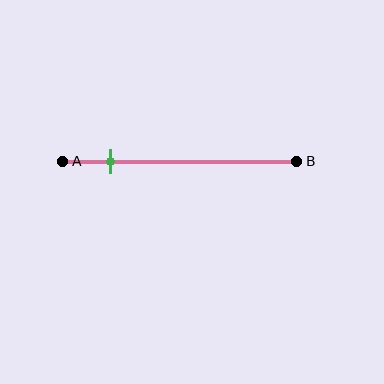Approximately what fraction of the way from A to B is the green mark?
The green mark is approximately 20% of the way from A to B.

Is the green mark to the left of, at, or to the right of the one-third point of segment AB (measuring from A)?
The green mark is to the left of the one-third point of segment AB.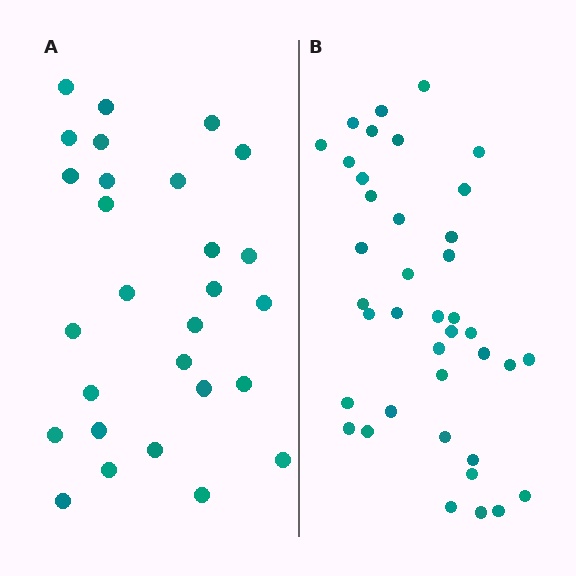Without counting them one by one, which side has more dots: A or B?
Region B (the right region) has more dots.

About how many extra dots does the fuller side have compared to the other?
Region B has roughly 12 or so more dots than region A.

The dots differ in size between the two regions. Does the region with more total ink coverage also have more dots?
No. Region A has more total ink coverage because its dots are larger, but region B actually contains more individual dots. Total area can be misleading — the number of items is what matters here.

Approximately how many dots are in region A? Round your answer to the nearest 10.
About 30 dots. (The exact count is 28, which rounds to 30.)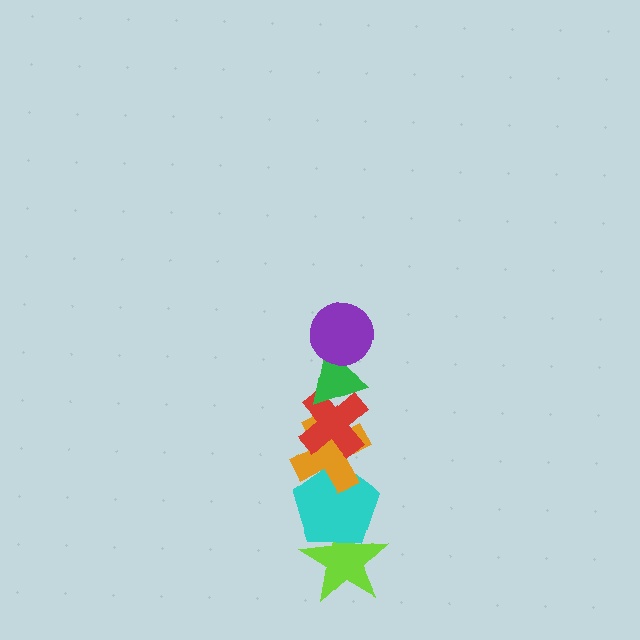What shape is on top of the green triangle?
The purple circle is on top of the green triangle.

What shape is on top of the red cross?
The green triangle is on top of the red cross.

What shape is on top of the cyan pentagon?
The orange cross is on top of the cyan pentagon.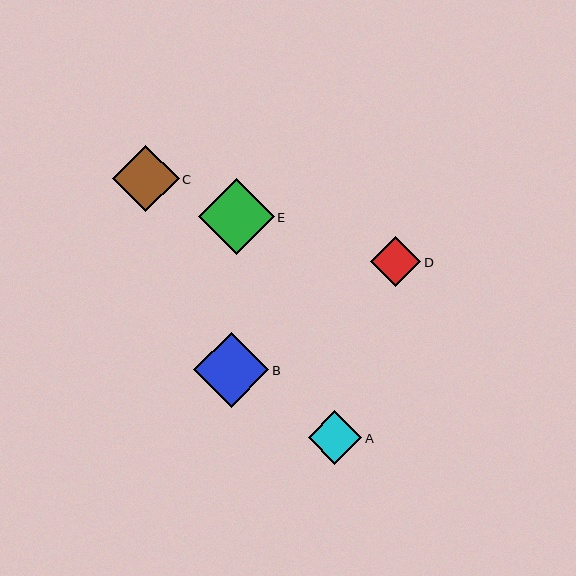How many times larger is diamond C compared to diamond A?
Diamond C is approximately 1.2 times the size of diamond A.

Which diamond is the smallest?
Diamond D is the smallest with a size of approximately 50 pixels.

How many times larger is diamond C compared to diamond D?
Diamond C is approximately 1.3 times the size of diamond D.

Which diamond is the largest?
Diamond E is the largest with a size of approximately 76 pixels.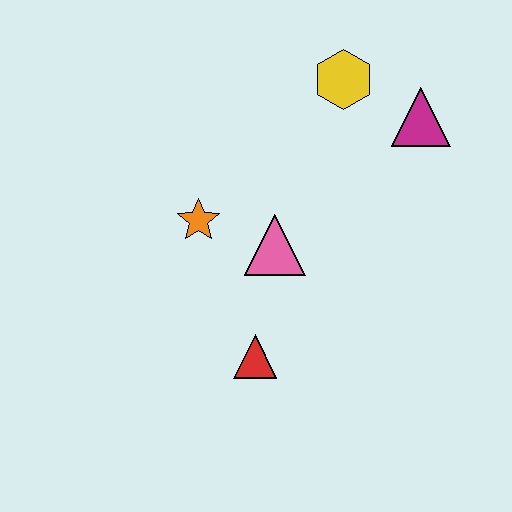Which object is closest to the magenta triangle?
The yellow hexagon is closest to the magenta triangle.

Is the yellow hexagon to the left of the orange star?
No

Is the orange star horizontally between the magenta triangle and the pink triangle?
No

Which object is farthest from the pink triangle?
The magenta triangle is farthest from the pink triangle.